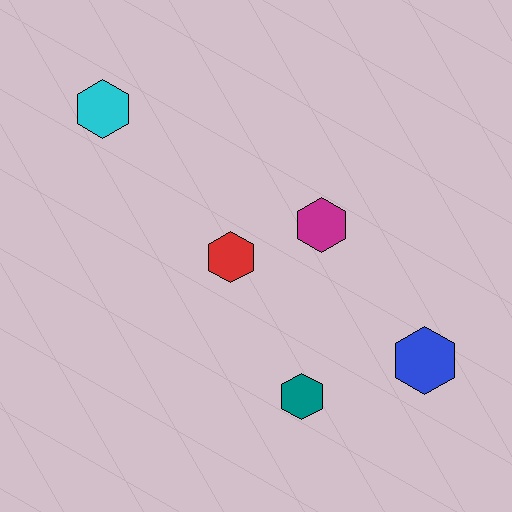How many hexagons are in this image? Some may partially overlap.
There are 5 hexagons.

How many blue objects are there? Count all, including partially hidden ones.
There is 1 blue object.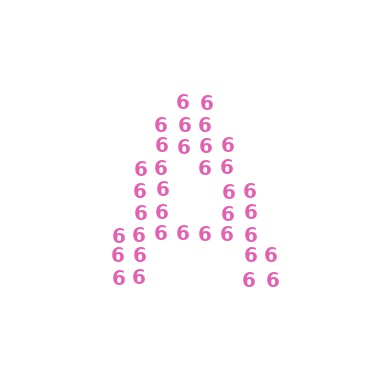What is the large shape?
The large shape is the letter A.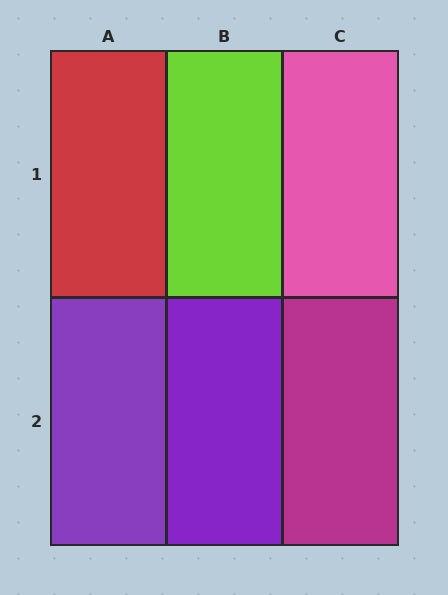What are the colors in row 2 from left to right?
Purple, purple, magenta.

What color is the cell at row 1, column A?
Red.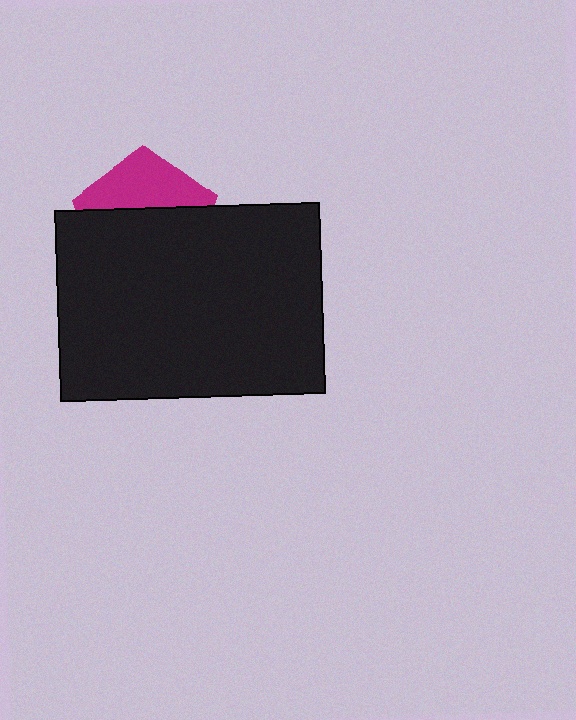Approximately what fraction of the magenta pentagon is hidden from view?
Roughly 62% of the magenta pentagon is hidden behind the black rectangle.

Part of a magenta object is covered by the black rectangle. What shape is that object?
It is a pentagon.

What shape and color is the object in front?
The object in front is a black rectangle.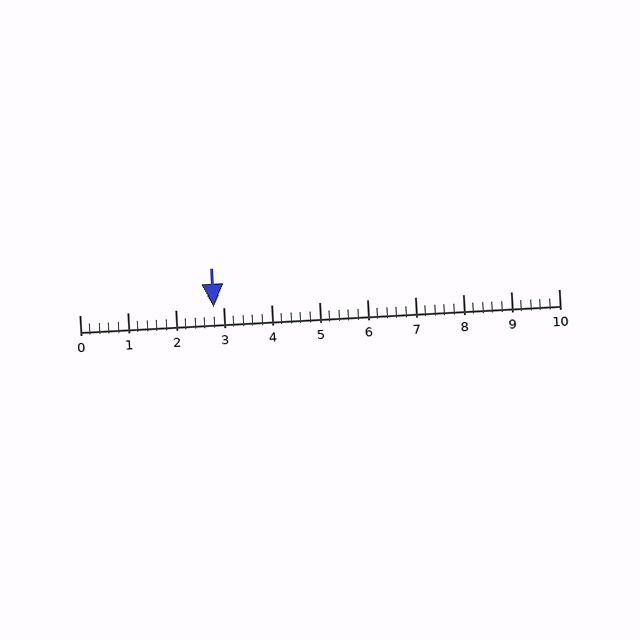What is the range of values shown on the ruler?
The ruler shows values from 0 to 10.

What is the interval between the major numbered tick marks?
The major tick marks are spaced 1 units apart.